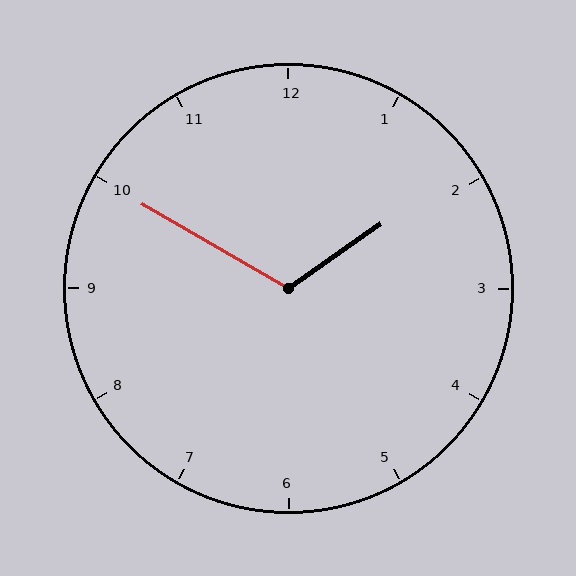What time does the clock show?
1:50.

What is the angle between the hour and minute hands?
Approximately 115 degrees.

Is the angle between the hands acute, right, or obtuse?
It is obtuse.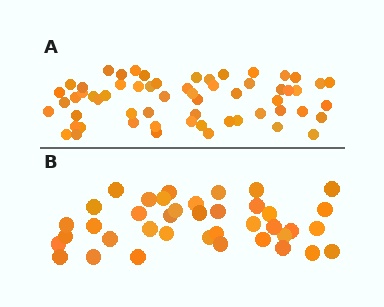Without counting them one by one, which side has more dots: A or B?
Region A (the top region) has more dots.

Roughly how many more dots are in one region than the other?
Region A has approximately 20 more dots than region B.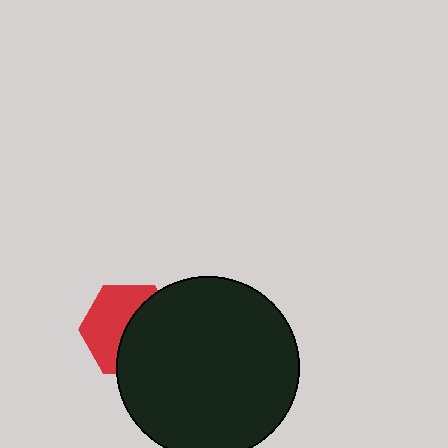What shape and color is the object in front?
The object in front is a black circle.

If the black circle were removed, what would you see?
You would see the complete red hexagon.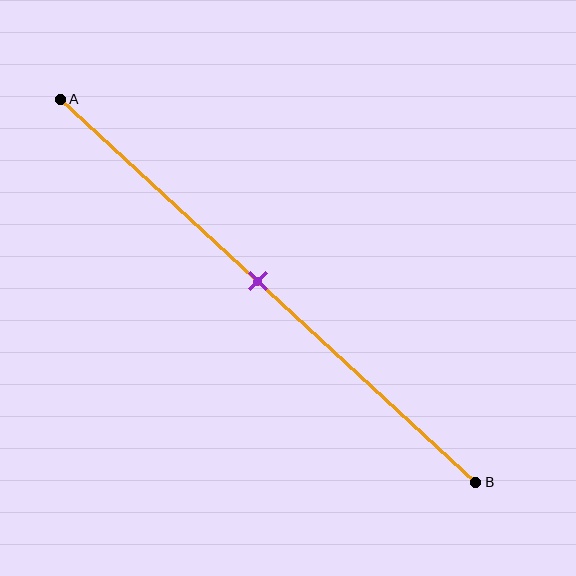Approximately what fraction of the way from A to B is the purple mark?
The purple mark is approximately 50% of the way from A to B.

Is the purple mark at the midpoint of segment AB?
Yes, the mark is approximately at the midpoint.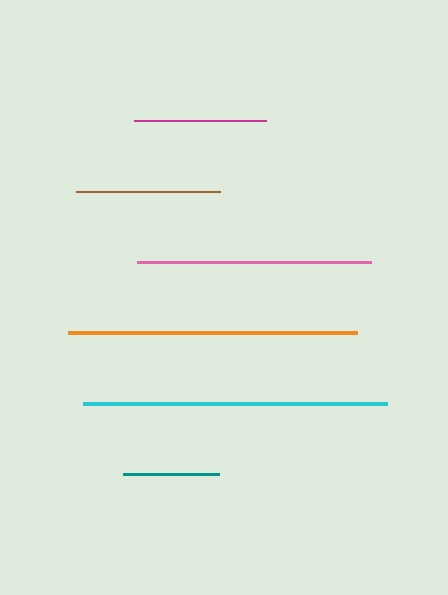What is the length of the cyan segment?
The cyan segment is approximately 305 pixels long.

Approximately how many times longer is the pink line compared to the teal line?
The pink line is approximately 2.4 times the length of the teal line.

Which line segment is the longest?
The cyan line is the longest at approximately 305 pixels.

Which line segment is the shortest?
The teal line is the shortest at approximately 96 pixels.